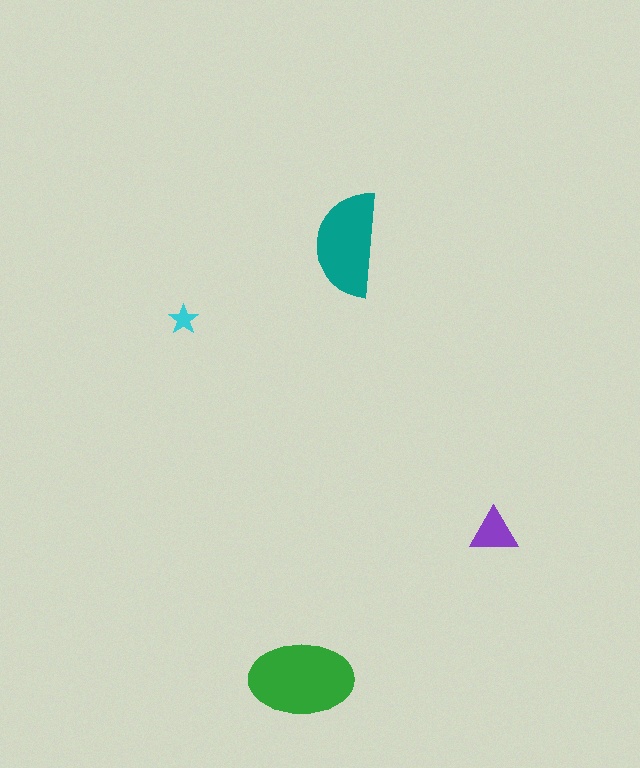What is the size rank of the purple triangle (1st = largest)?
3rd.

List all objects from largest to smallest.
The green ellipse, the teal semicircle, the purple triangle, the cyan star.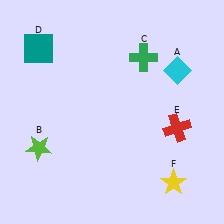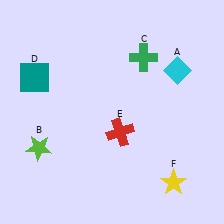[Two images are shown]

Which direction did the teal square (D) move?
The teal square (D) moved down.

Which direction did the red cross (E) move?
The red cross (E) moved left.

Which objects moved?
The objects that moved are: the teal square (D), the red cross (E).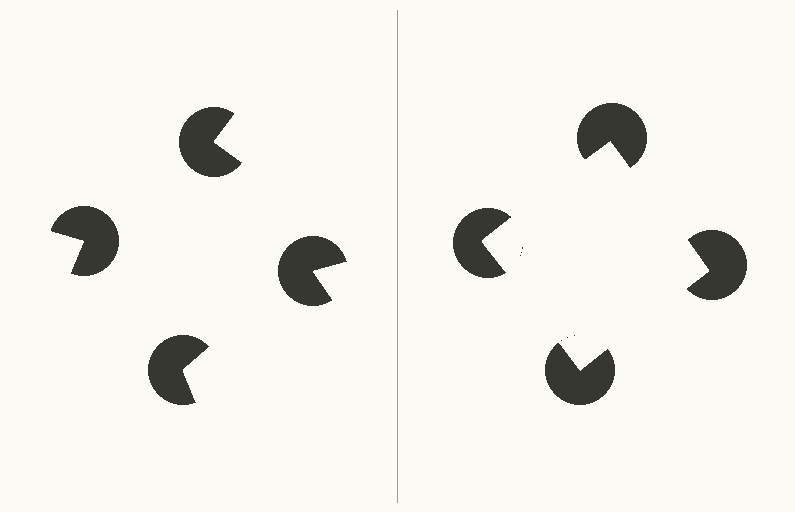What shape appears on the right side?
An illusory square.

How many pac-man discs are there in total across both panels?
8 — 4 on each side.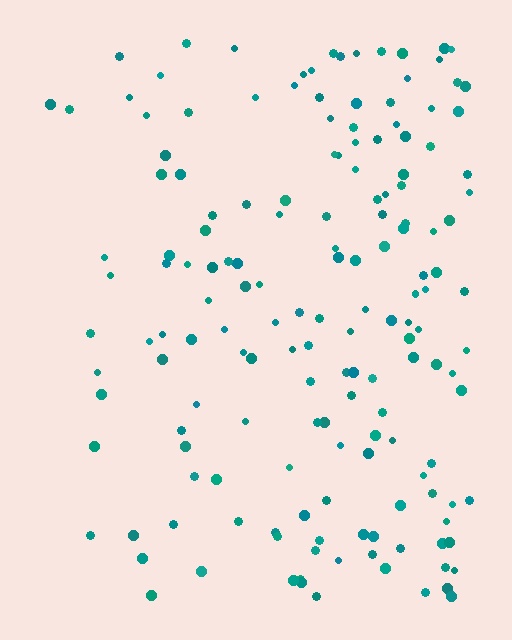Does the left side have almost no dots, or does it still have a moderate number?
Still a moderate number, just noticeably fewer than the right.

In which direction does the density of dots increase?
From left to right, with the right side densest.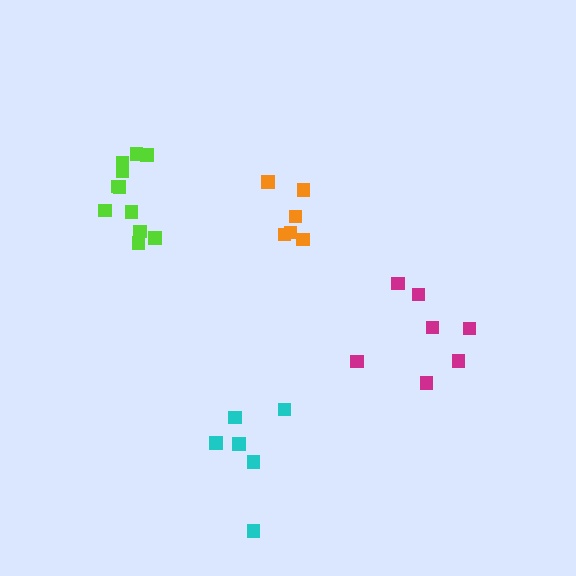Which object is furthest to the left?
The lime cluster is leftmost.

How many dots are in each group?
Group 1: 11 dots, Group 2: 7 dots, Group 3: 6 dots, Group 4: 6 dots (30 total).